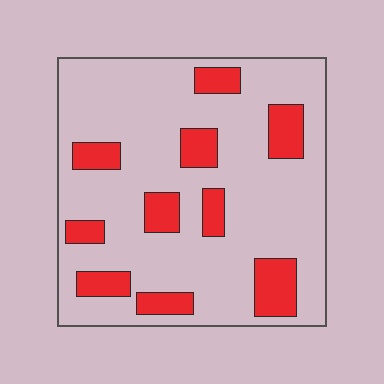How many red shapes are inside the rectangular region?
10.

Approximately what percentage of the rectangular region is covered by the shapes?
Approximately 20%.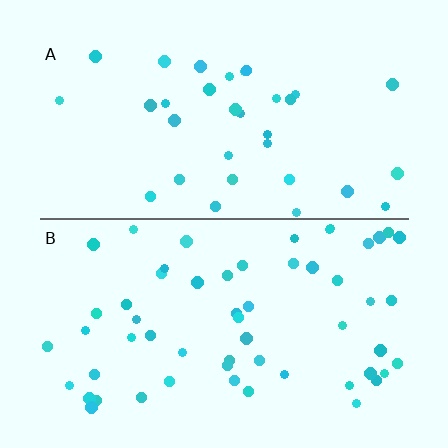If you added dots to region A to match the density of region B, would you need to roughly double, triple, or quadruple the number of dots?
Approximately double.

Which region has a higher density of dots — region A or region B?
B (the bottom).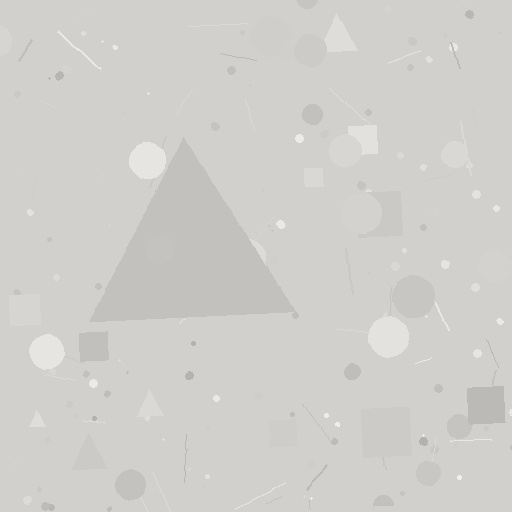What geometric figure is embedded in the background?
A triangle is embedded in the background.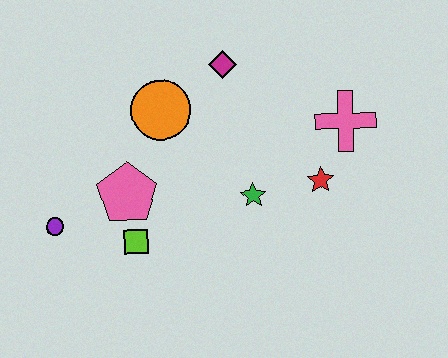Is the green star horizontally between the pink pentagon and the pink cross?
Yes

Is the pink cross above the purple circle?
Yes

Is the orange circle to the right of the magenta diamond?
No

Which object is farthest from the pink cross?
The purple circle is farthest from the pink cross.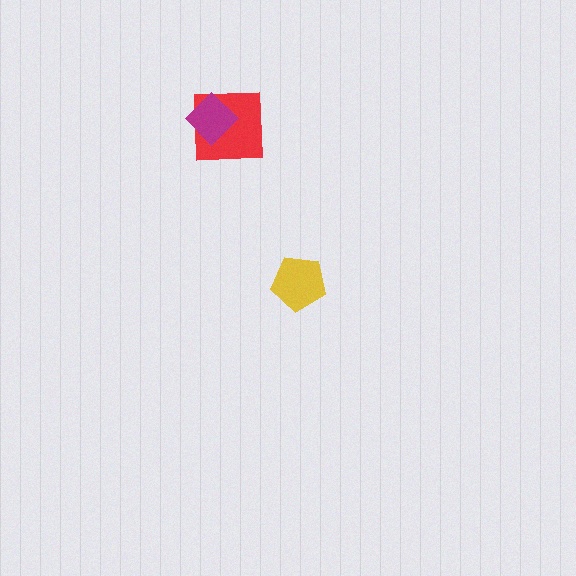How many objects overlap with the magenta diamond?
1 object overlaps with the magenta diamond.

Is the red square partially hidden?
Yes, it is partially covered by another shape.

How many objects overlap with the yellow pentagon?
0 objects overlap with the yellow pentagon.